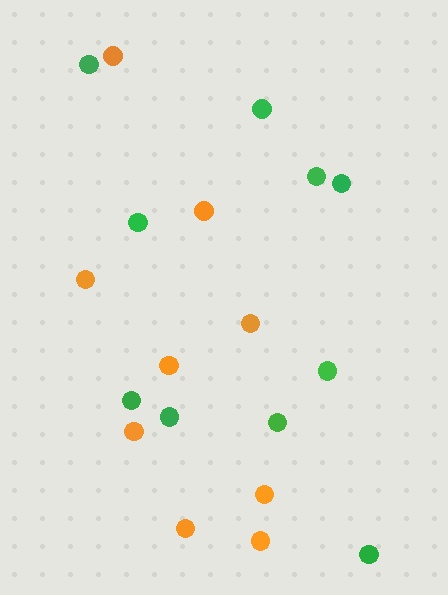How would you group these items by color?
There are 2 groups: one group of green circles (10) and one group of orange circles (9).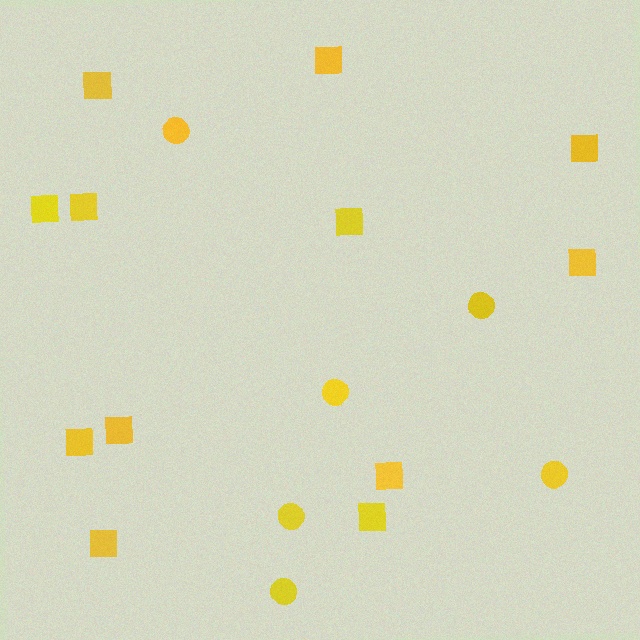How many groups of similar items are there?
There are 2 groups: one group of circles (6) and one group of squares (12).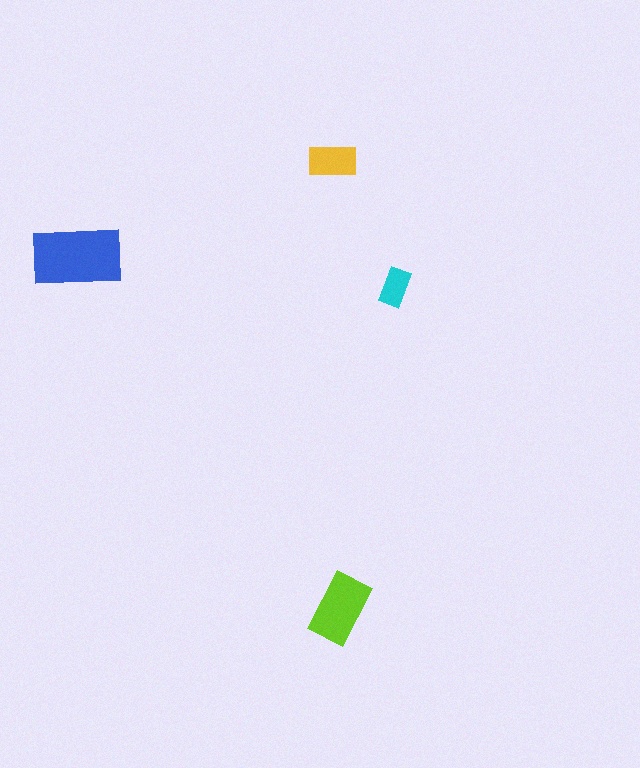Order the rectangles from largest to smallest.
the blue one, the lime one, the yellow one, the cyan one.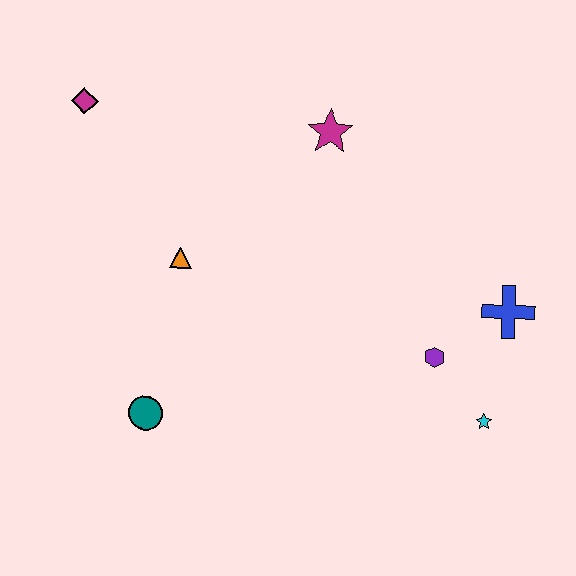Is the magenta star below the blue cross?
No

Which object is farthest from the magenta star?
The teal circle is farthest from the magenta star.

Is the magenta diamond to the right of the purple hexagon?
No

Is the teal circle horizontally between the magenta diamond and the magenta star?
Yes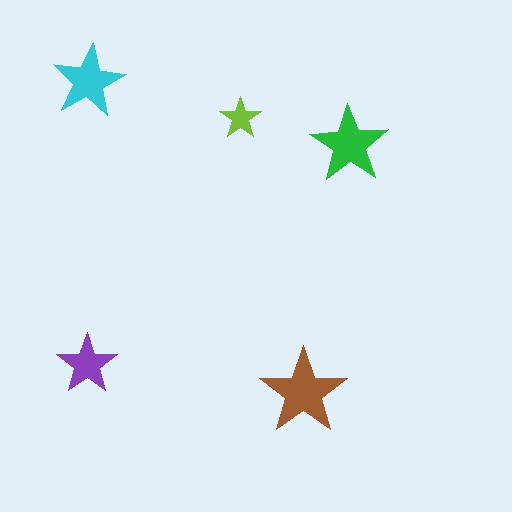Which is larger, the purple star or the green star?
The green one.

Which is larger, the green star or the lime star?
The green one.